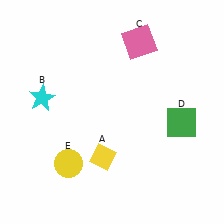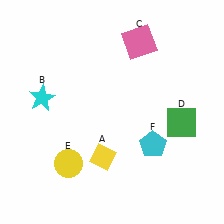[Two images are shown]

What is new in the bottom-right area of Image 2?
A cyan pentagon (F) was added in the bottom-right area of Image 2.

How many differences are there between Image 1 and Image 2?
There is 1 difference between the two images.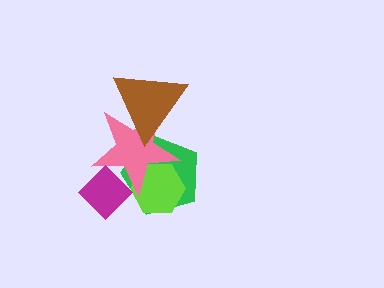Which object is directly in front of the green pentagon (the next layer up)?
The lime hexagon is directly in front of the green pentagon.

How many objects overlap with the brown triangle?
2 objects overlap with the brown triangle.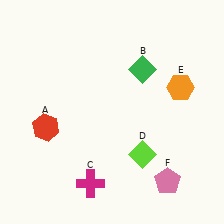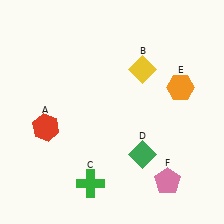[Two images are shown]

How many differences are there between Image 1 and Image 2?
There are 3 differences between the two images.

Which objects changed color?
B changed from green to yellow. C changed from magenta to green. D changed from lime to green.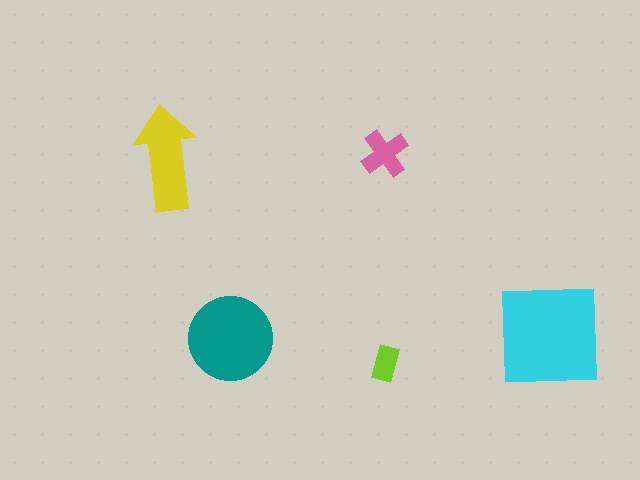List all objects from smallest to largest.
The lime rectangle, the pink cross, the yellow arrow, the teal circle, the cyan square.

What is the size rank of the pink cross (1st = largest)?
4th.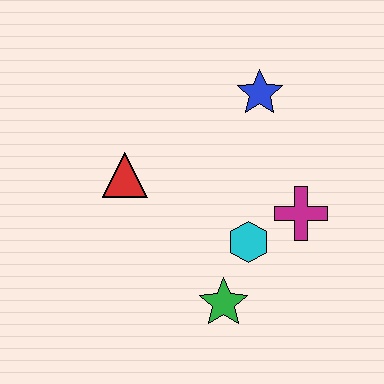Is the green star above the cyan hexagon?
No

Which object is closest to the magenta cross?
The cyan hexagon is closest to the magenta cross.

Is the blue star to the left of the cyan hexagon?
No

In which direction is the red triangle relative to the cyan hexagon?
The red triangle is to the left of the cyan hexagon.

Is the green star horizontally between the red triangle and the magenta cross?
Yes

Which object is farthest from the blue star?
The green star is farthest from the blue star.